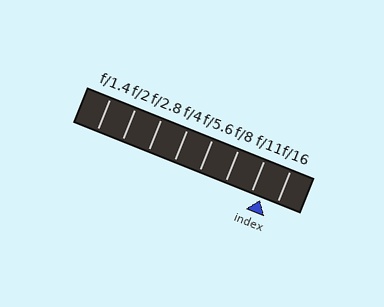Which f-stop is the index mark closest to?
The index mark is closest to f/11.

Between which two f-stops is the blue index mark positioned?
The index mark is between f/11 and f/16.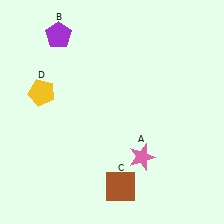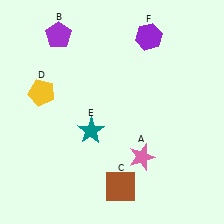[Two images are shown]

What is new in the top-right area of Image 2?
A purple hexagon (F) was added in the top-right area of Image 2.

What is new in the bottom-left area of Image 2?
A teal star (E) was added in the bottom-left area of Image 2.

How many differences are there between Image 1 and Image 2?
There are 2 differences between the two images.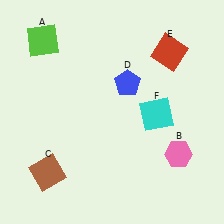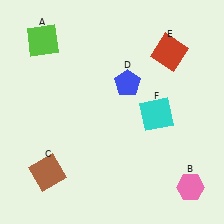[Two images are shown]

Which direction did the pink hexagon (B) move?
The pink hexagon (B) moved down.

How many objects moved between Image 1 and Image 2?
1 object moved between the two images.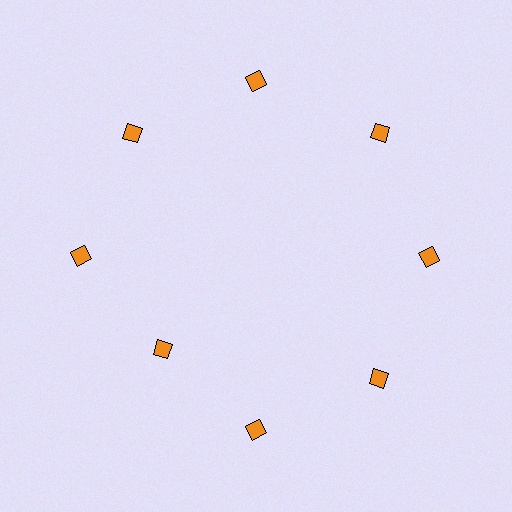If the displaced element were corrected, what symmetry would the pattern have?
It would have 8-fold rotational symmetry — the pattern would map onto itself every 45 degrees.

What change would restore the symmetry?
The symmetry would be restored by moving it outward, back onto the ring so that all 8 diamonds sit at equal angles and equal distance from the center.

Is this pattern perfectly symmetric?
No. The 8 orange diamonds are arranged in a ring, but one element near the 8 o'clock position is pulled inward toward the center, breaking the 8-fold rotational symmetry.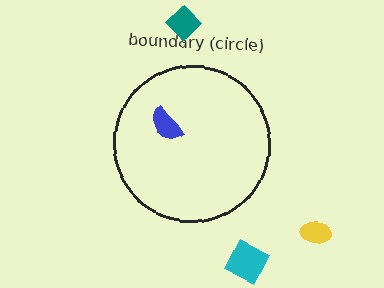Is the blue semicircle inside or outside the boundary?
Inside.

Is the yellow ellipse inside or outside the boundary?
Outside.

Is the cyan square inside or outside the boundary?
Outside.